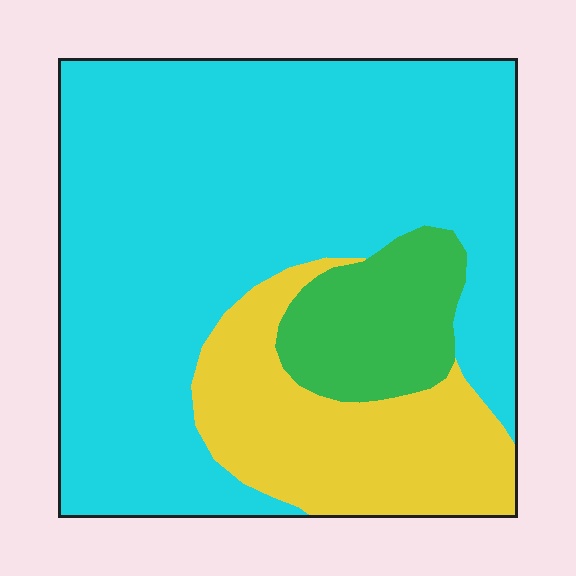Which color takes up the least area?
Green, at roughly 10%.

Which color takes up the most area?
Cyan, at roughly 65%.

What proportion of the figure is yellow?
Yellow takes up about one fifth (1/5) of the figure.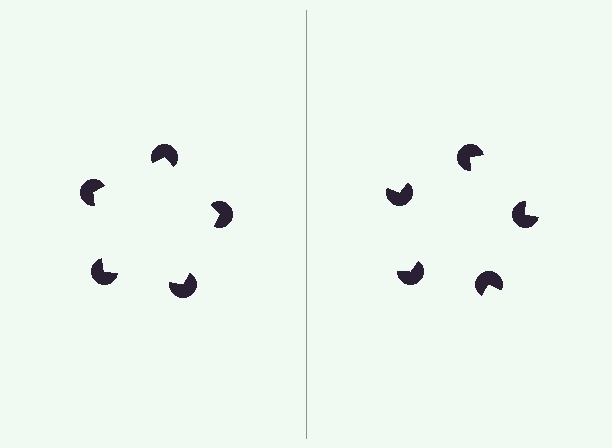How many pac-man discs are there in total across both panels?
10 — 5 on each side.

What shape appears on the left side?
An illusory pentagon.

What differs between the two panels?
The pac-man discs are positioned identically on both sides; only the wedge orientations differ. On the left they align to a pentagon; on the right they are misaligned.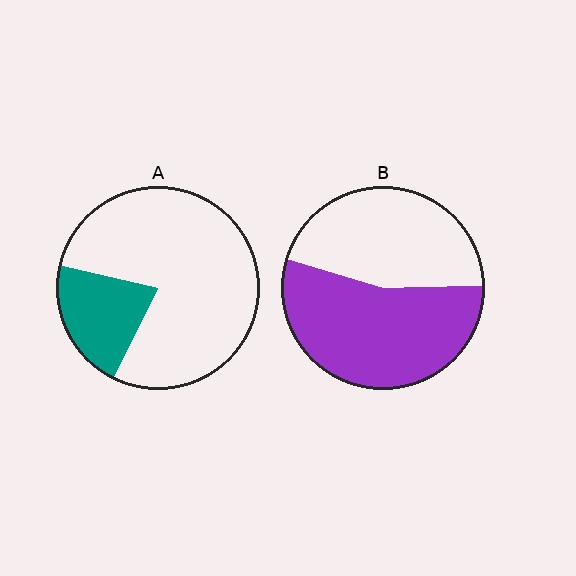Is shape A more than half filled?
No.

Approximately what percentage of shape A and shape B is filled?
A is approximately 20% and B is approximately 55%.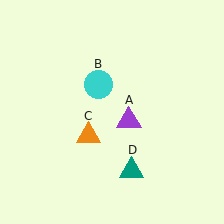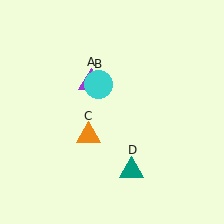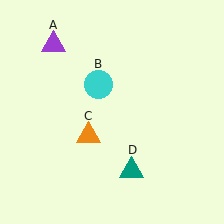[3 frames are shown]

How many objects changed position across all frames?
1 object changed position: purple triangle (object A).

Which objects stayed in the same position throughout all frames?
Cyan circle (object B) and orange triangle (object C) and teal triangle (object D) remained stationary.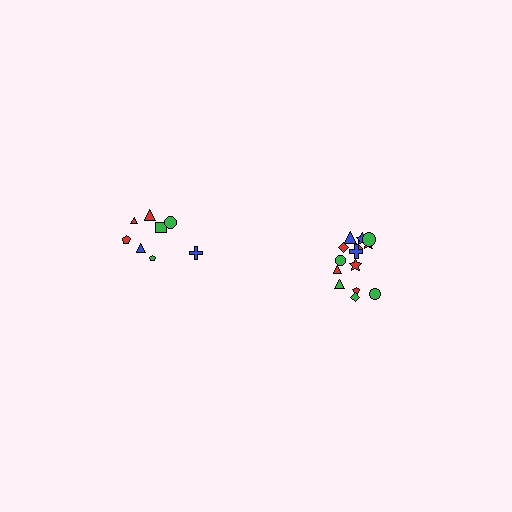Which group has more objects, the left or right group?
The right group.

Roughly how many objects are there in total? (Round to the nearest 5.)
Roughly 25 objects in total.